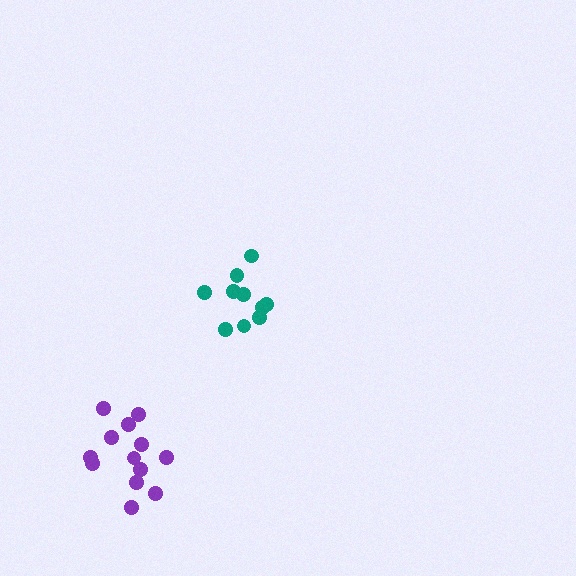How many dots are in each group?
Group 1: 13 dots, Group 2: 10 dots (23 total).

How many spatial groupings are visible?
There are 2 spatial groupings.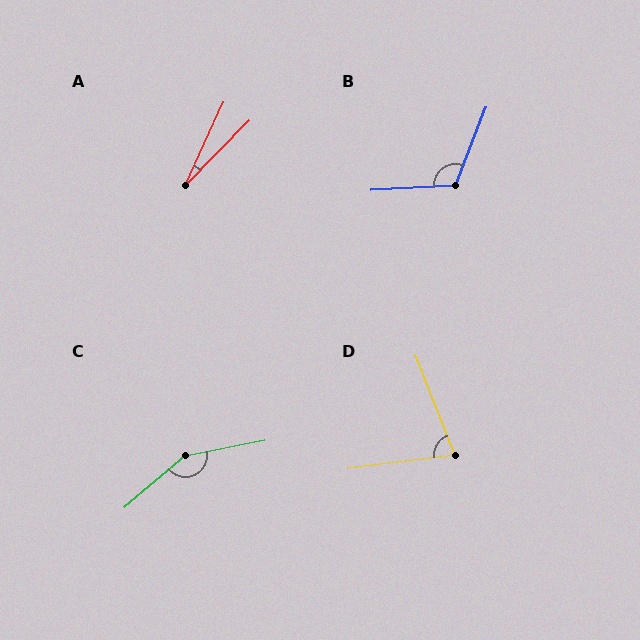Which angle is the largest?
C, at approximately 151 degrees.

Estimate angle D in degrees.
Approximately 76 degrees.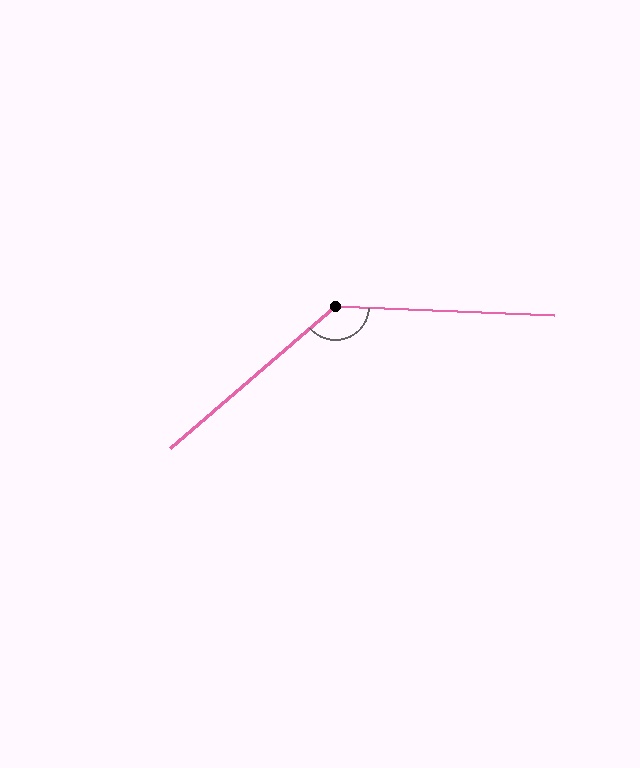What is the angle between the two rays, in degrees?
Approximately 137 degrees.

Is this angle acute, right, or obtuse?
It is obtuse.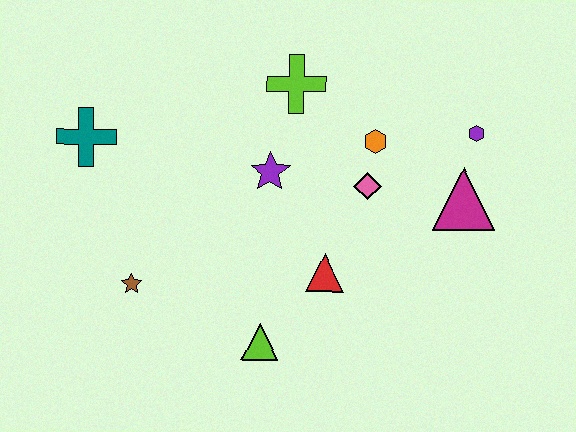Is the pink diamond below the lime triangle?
No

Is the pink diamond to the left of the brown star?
No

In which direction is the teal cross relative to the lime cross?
The teal cross is to the left of the lime cross.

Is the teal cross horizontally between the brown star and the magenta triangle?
No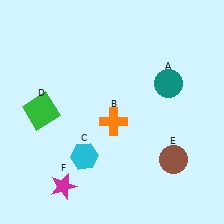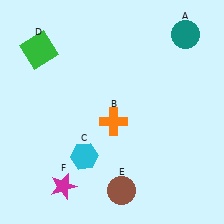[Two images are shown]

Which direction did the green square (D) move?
The green square (D) moved up.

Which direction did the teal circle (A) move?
The teal circle (A) moved up.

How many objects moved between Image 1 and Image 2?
3 objects moved between the two images.